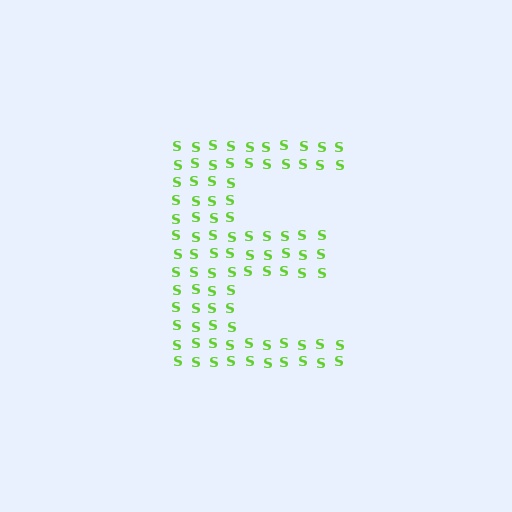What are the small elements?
The small elements are letter S's.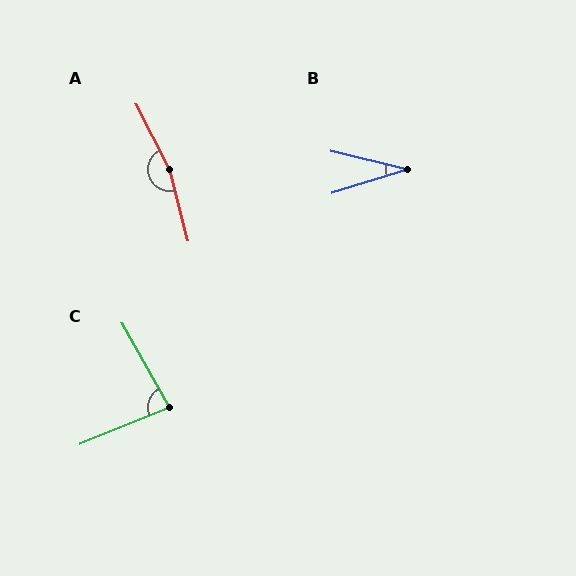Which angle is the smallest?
B, at approximately 31 degrees.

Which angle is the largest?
A, at approximately 167 degrees.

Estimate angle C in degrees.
Approximately 83 degrees.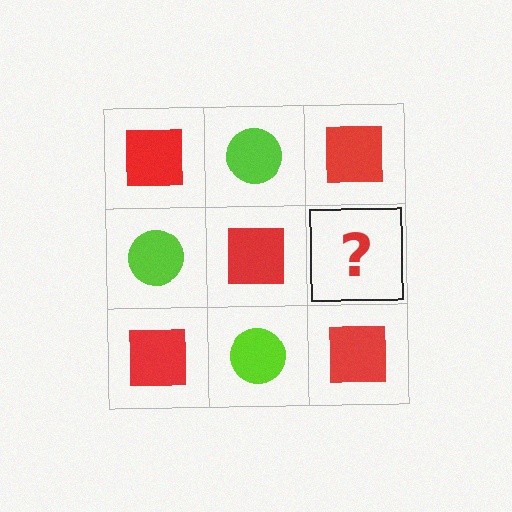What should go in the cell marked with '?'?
The missing cell should contain a lime circle.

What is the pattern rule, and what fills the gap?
The rule is that it alternates red square and lime circle in a checkerboard pattern. The gap should be filled with a lime circle.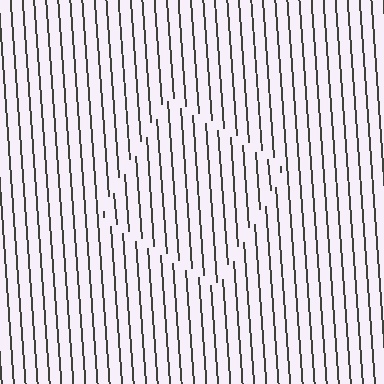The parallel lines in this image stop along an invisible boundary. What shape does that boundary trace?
An illusory square. The interior of the shape contains the same grating, shifted by half a period — the contour is defined by the phase discontinuity where line-ends from the inner and outer gratings abut.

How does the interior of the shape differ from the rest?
The interior of the shape contains the same grating, shifted by half a period — the contour is defined by the phase discontinuity where line-ends from the inner and outer gratings abut.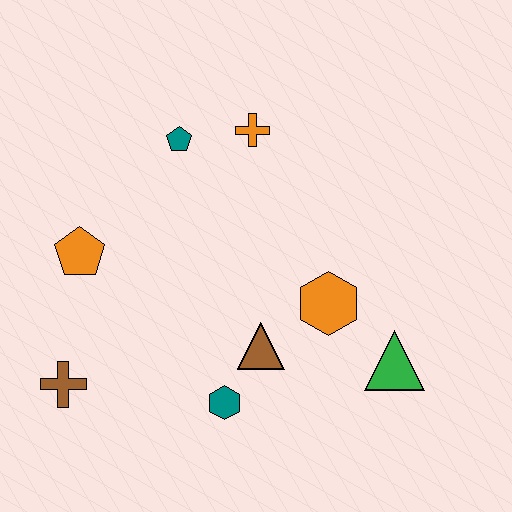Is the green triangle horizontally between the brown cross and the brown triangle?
No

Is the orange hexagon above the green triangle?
Yes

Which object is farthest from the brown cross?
The green triangle is farthest from the brown cross.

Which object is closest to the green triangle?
The orange hexagon is closest to the green triangle.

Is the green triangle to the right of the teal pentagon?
Yes